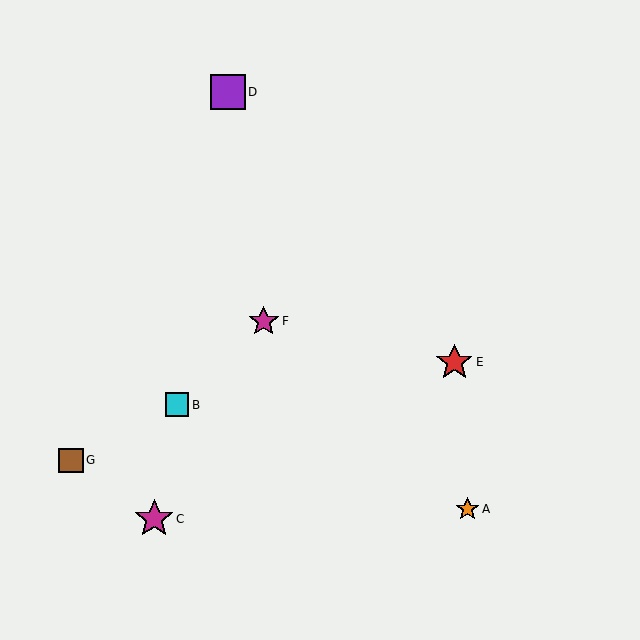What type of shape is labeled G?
Shape G is a brown square.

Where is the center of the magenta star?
The center of the magenta star is at (154, 519).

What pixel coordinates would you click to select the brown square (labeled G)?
Click at (71, 460) to select the brown square G.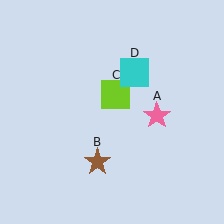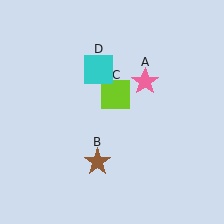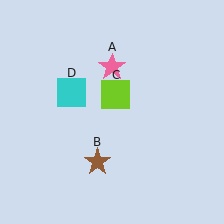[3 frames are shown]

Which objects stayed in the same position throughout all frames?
Brown star (object B) and lime square (object C) remained stationary.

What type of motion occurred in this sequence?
The pink star (object A), cyan square (object D) rotated counterclockwise around the center of the scene.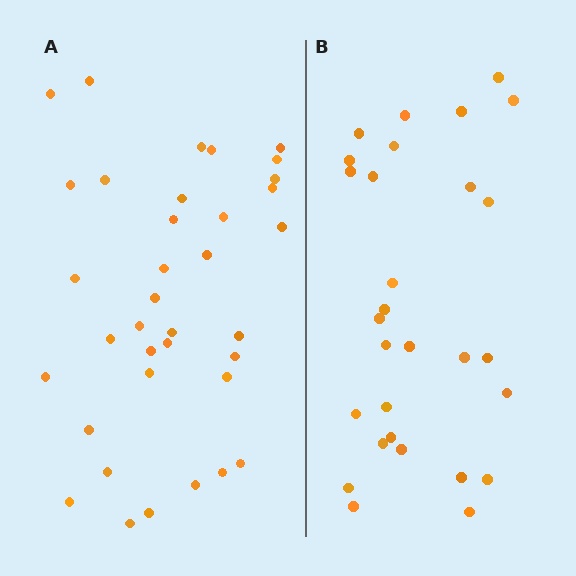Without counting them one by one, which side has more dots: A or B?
Region A (the left region) has more dots.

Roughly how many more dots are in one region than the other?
Region A has roughly 8 or so more dots than region B.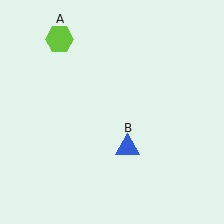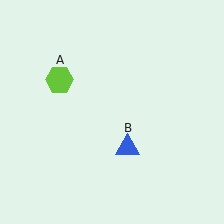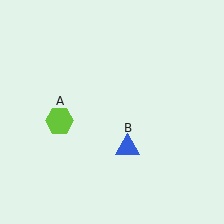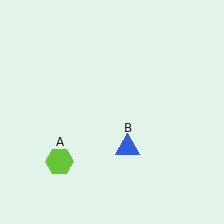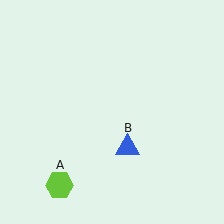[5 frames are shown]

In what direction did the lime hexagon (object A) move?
The lime hexagon (object A) moved down.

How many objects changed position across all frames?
1 object changed position: lime hexagon (object A).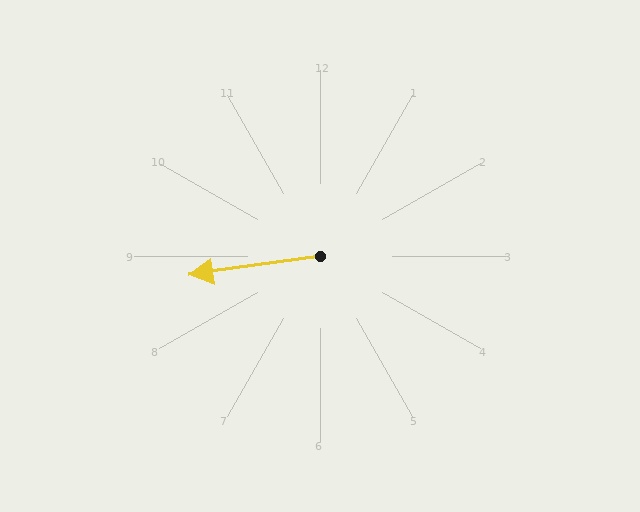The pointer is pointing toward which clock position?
Roughly 9 o'clock.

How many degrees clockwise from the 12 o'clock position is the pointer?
Approximately 262 degrees.